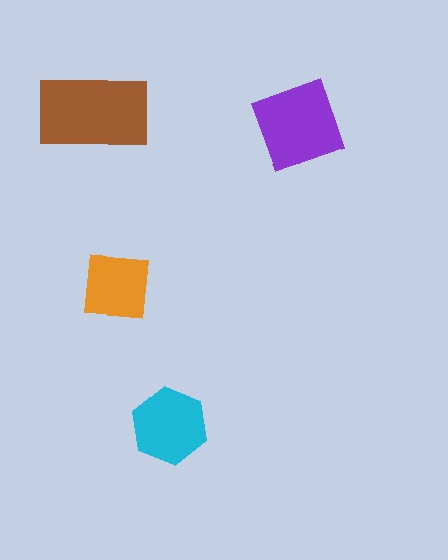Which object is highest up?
The brown rectangle is topmost.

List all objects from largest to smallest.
The brown rectangle, the purple diamond, the cyan hexagon, the orange square.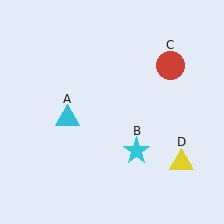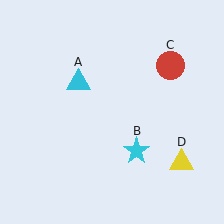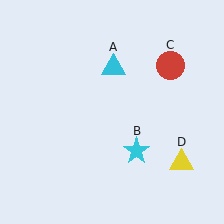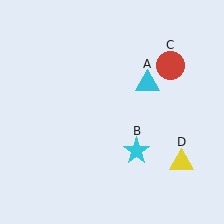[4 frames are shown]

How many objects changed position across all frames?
1 object changed position: cyan triangle (object A).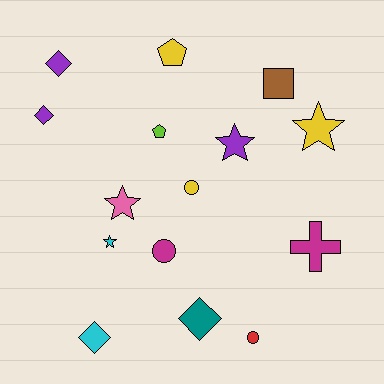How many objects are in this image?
There are 15 objects.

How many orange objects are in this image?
There are no orange objects.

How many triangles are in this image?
There are no triangles.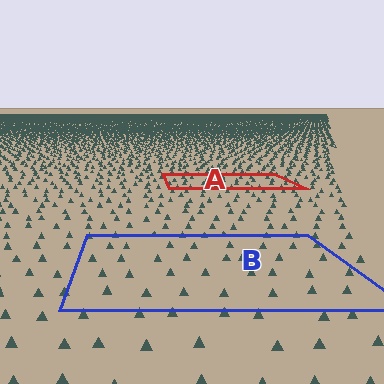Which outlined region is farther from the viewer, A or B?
Region A is farther from the viewer — the texture elements inside it appear smaller and more densely packed.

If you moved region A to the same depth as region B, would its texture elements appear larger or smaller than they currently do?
They would appear larger. At a closer depth, the same texture elements are projected at a bigger on-screen size.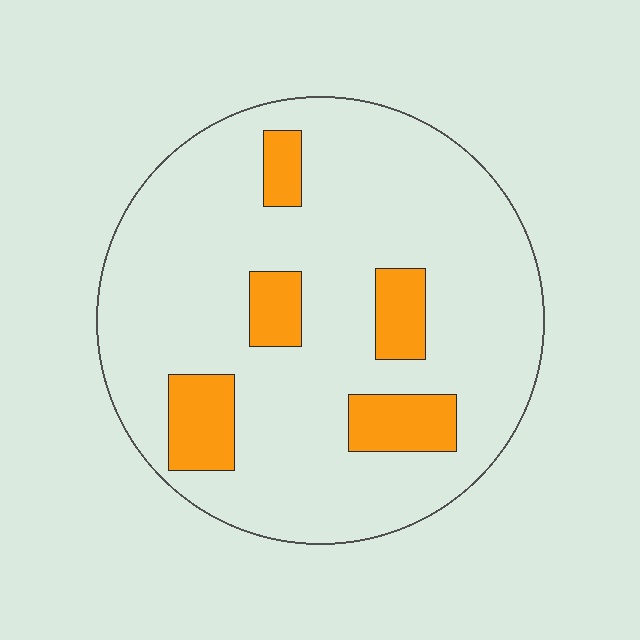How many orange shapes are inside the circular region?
5.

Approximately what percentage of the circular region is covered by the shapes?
Approximately 15%.